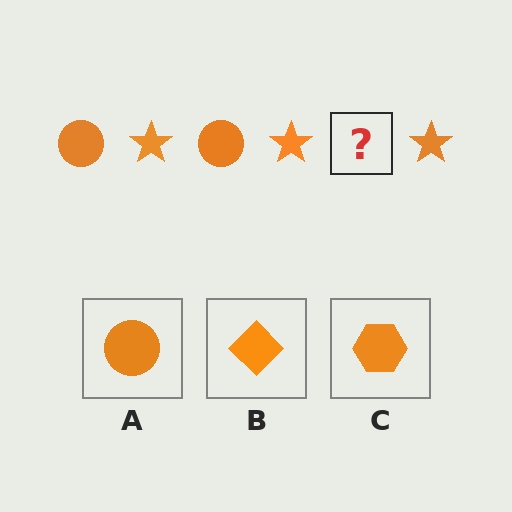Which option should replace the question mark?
Option A.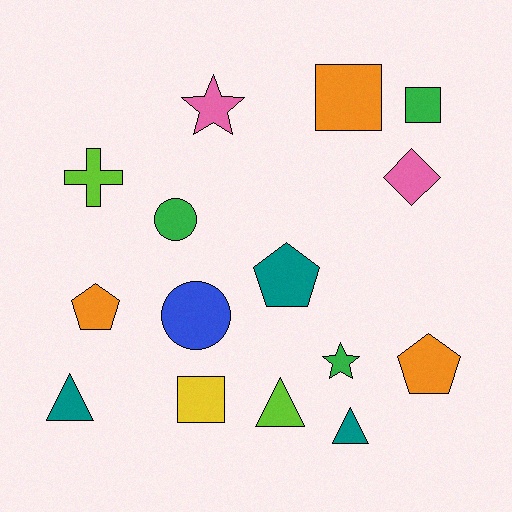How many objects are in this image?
There are 15 objects.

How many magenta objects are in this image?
There are no magenta objects.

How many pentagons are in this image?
There are 3 pentagons.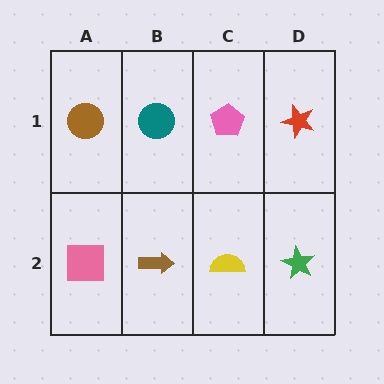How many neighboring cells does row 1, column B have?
3.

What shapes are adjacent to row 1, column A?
A pink square (row 2, column A), a teal circle (row 1, column B).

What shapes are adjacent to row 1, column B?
A brown arrow (row 2, column B), a brown circle (row 1, column A), a pink pentagon (row 1, column C).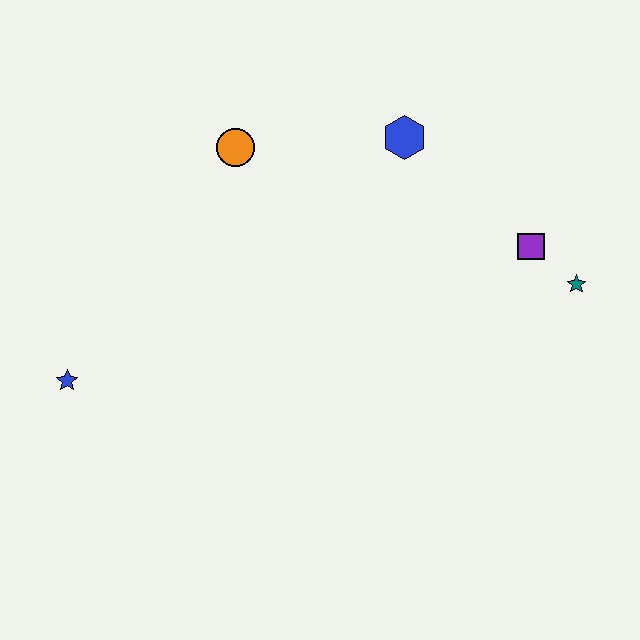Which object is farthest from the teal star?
The blue star is farthest from the teal star.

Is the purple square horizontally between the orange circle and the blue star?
No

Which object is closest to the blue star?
The orange circle is closest to the blue star.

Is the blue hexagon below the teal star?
No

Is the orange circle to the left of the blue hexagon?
Yes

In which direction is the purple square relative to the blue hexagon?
The purple square is to the right of the blue hexagon.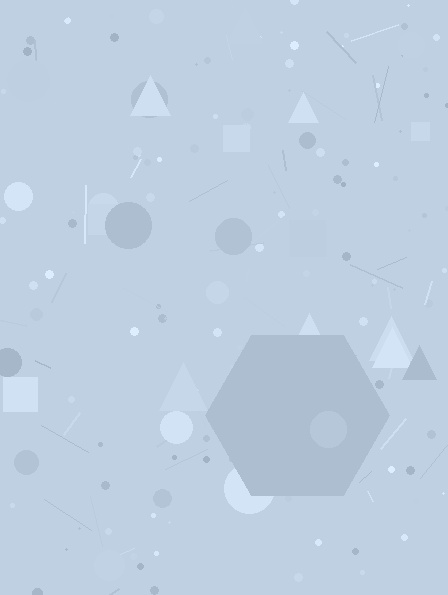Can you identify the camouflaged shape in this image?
The camouflaged shape is a hexagon.